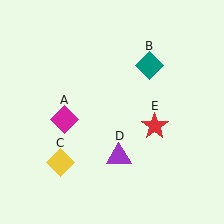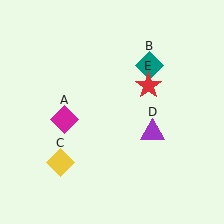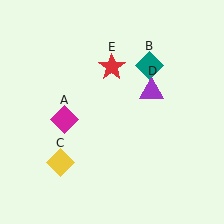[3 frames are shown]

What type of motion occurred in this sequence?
The purple triangle (object D), red star (object E) rotated counterclockwise around the center of the scene.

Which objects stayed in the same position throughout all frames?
Magenta diamond (object A) and teal diamond (object B) and yellow diamond (object C) remained stationary.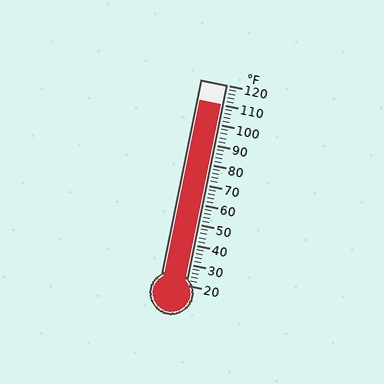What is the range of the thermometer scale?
The thermometer scale ranges from 20°F to 120°F.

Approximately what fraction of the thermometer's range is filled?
The thermometer is filled to approximately 90% of its range.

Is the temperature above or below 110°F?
The temperature is at 110°F.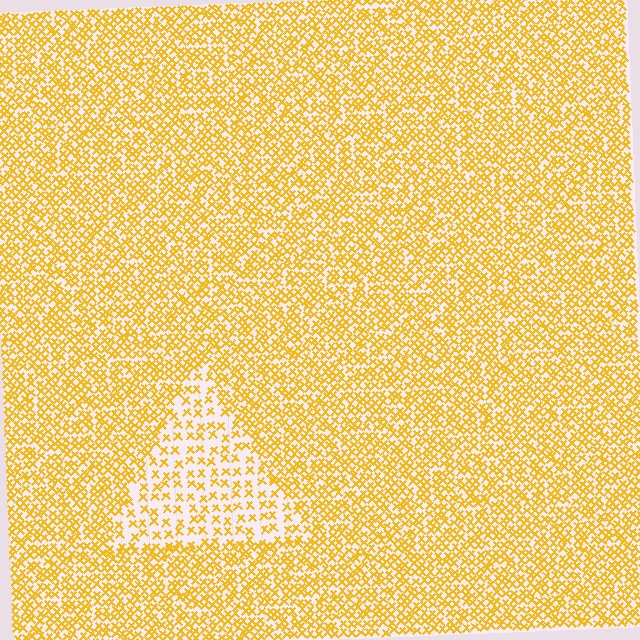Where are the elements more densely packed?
The elements are more densely packed outside the triangle boundary.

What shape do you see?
I see a triangle.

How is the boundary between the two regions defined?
The boundary is defined by a change in element density (approximately 2.1x ratio). All elements are the same color, size, and shape.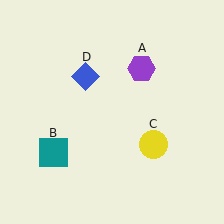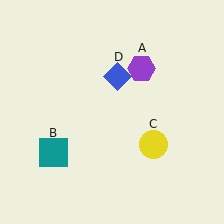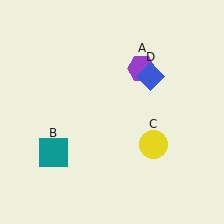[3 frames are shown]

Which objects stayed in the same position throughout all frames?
Purple hexagon (object A) and teal square (object B) and yellow circle (object C) remained stationary.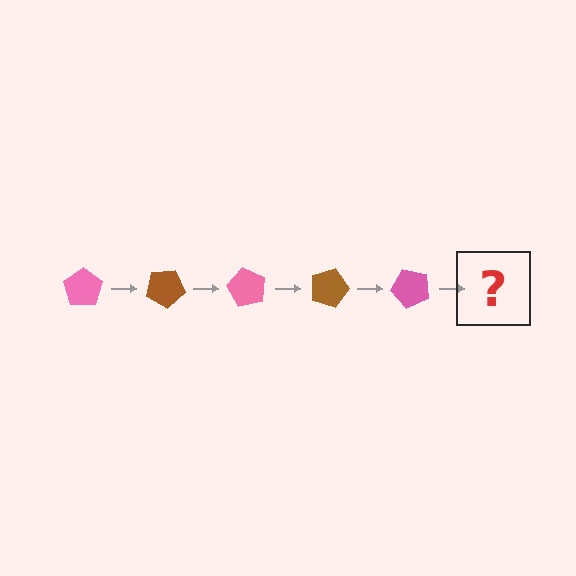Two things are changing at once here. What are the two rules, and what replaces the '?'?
The two rules are that it rotates 30 degrees each step and the color cycles through pink and brown. The '?' should be a brown pentagon, rotated 150 degrees from the start.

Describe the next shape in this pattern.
It should be a brown pentagon, rotated 150 degrees from the start.